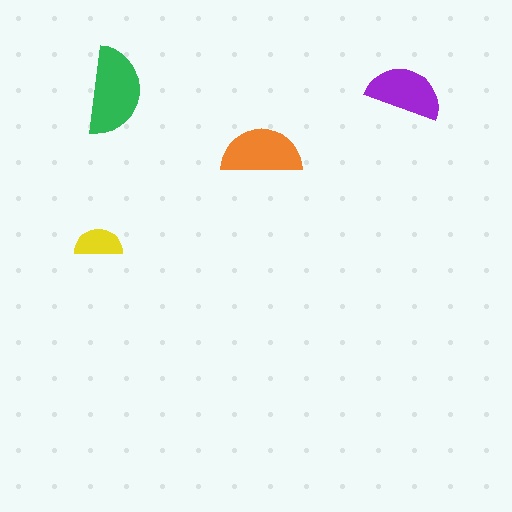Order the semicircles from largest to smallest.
the green one, the orange one, the purple one, the yellow one.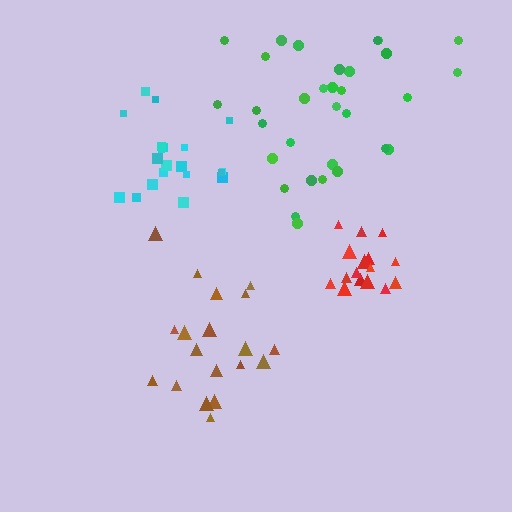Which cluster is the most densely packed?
Red.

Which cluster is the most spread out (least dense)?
Brown.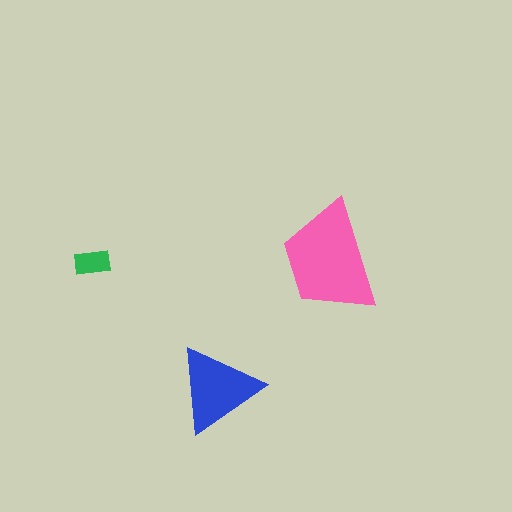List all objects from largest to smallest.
The pink trapezoid, the blue triangle, the green rectangle.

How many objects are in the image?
There are 3 objects in the image.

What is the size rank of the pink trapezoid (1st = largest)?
1st.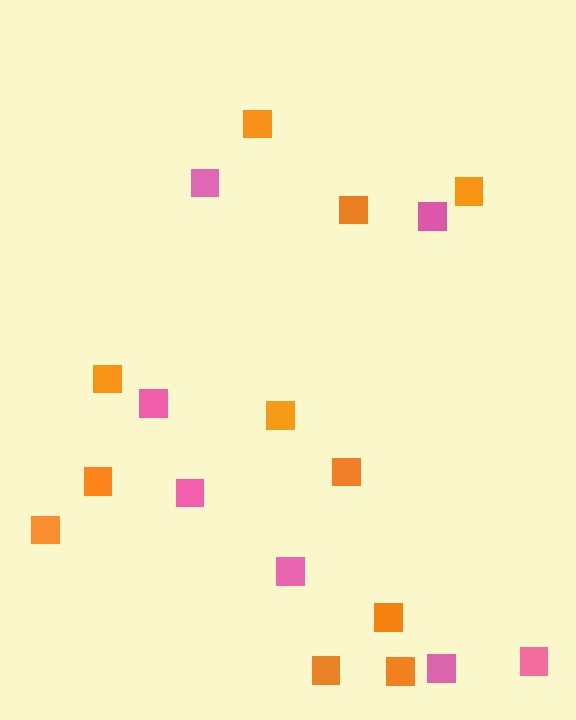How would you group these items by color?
There are 2 groups: one group of orange squares (11) and one group of pink squares (7).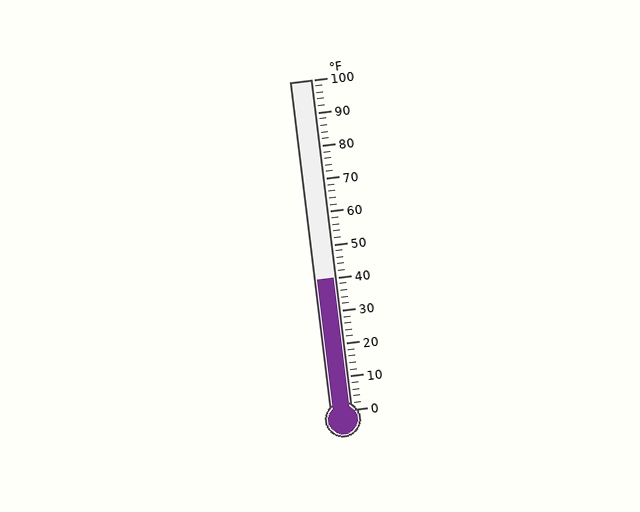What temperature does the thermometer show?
The thermometer shows approximately 40°F.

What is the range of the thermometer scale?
The thermometer scale ranges from 0°F to 100°F.